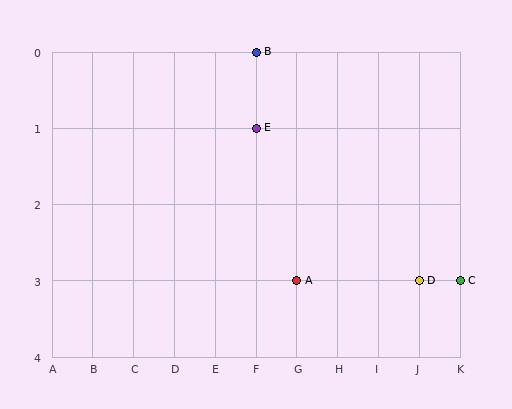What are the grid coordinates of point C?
Point C is at grid coordinates (K, 3).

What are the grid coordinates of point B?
Point B is at grid coordinates (F, 0).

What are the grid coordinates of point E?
Point E is at grid coordinates (F, 1).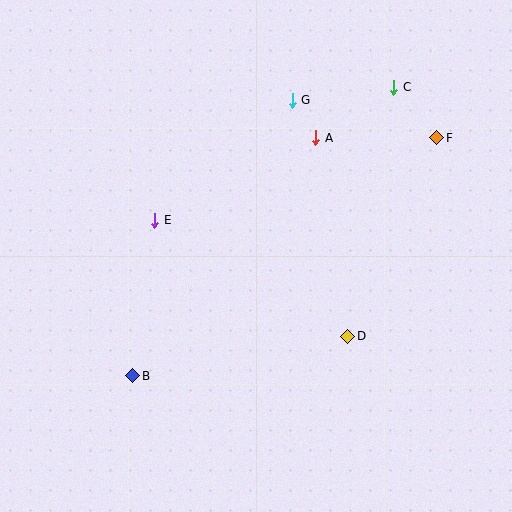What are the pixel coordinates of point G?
Point G is at (292, 100).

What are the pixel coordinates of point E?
Point E is at (155, 220).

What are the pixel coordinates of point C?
Point C is at (394, 87).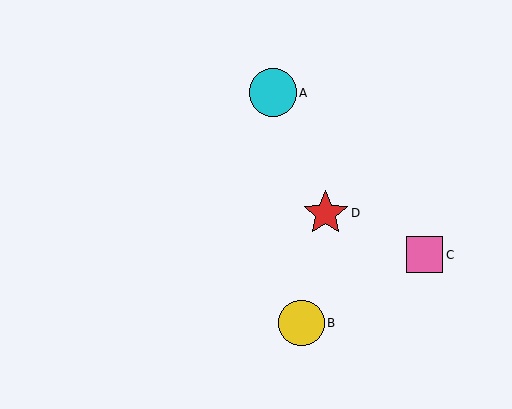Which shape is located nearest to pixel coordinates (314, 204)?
The red star (labeled D) at (326, 213) is nearest to that location.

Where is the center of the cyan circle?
The center of the cyan circle is at (273, 93).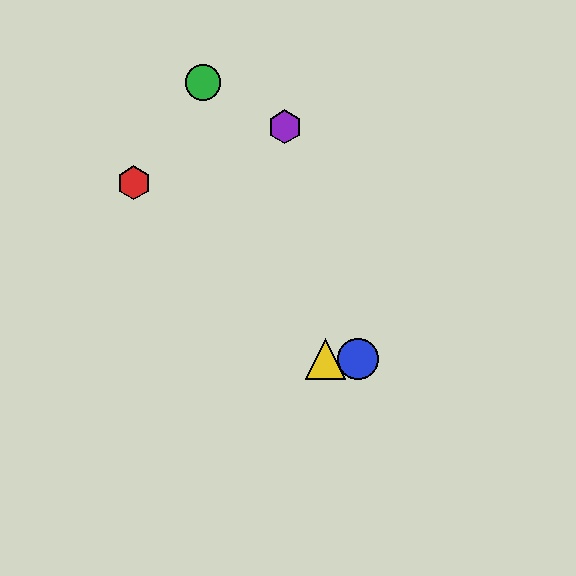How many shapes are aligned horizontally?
2 shapes (the blue circle, the yellow triangle) are aligned horizontally.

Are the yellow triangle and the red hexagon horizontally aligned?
No, the yellow triangle is at y≈359 and the red hexagon is at y≈183.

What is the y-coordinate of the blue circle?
The blue circle is at y≈359.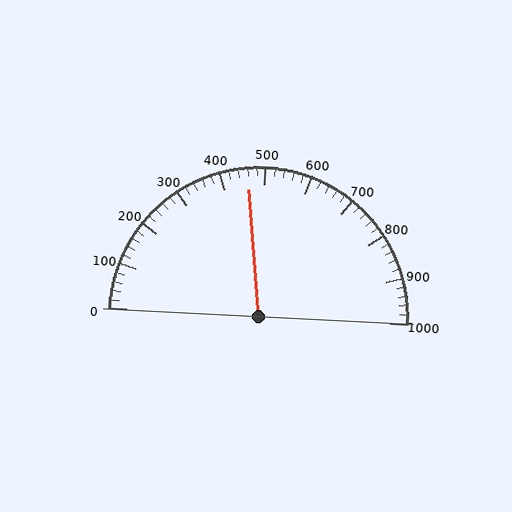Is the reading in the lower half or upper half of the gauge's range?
The reading is in the lower half of the range (0 to 1000).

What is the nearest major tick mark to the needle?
The nearest major tick mark is 500.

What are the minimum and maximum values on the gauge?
The gauge ranges from 0 to 1000.